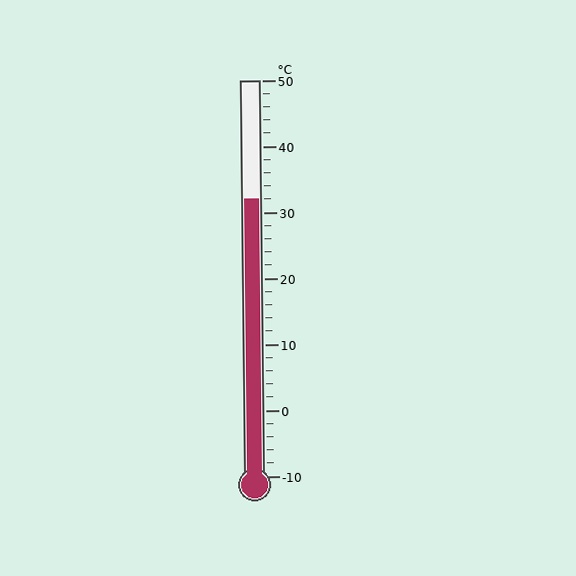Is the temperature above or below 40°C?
The temperature is below 40°C.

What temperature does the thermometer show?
The thermometer shows approximately 32°C.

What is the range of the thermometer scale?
The thermometer scale ranges from -10°C to 50°C.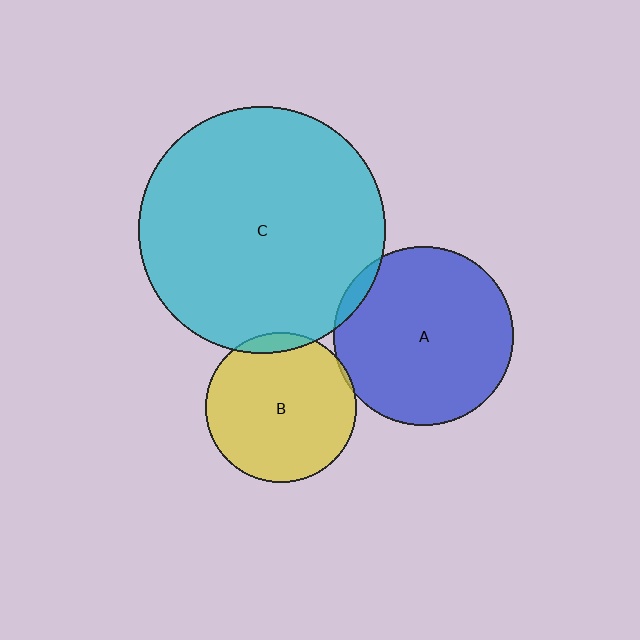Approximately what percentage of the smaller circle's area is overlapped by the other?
Approximately 5%.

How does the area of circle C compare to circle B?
Approximately 2.7 times.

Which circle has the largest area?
Circle C (cyan).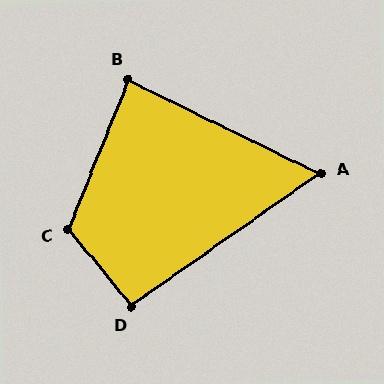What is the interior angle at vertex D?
Approximately 94 degrees (approximately right).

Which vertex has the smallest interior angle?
A, at approximately 61 degrees.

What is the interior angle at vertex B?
Approximately 86 degrees (approximately right).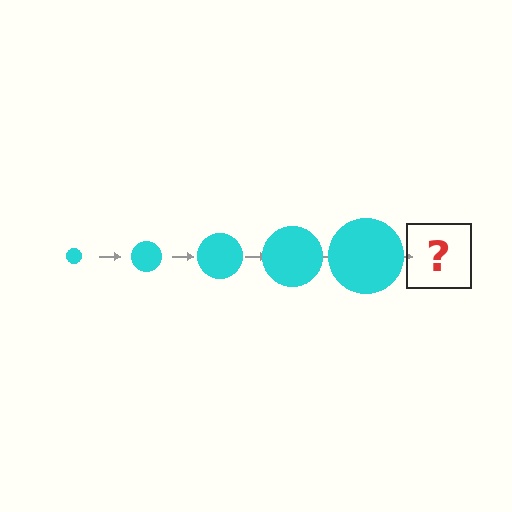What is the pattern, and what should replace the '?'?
The pattern is that the circle gets progressively larger each step. The '?' should be a cyan circle, larger than the previous one.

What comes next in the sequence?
The next element should be a cyan circle, larger than the previous one.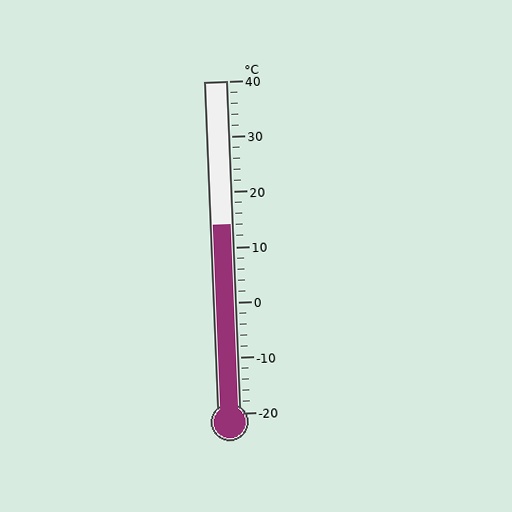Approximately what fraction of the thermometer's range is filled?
The thermometer is filled to approximately 55% of its range.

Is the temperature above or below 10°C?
The temperature is above 10°C.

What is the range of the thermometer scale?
The thermometer scale ranges from -20°C to 40°C.